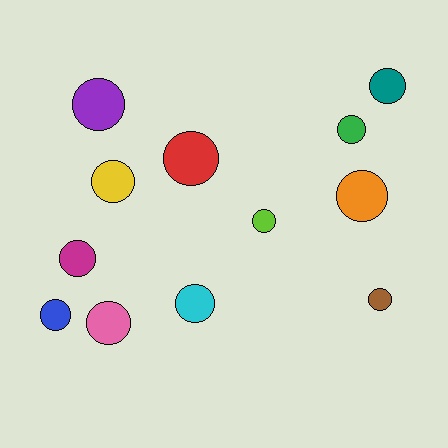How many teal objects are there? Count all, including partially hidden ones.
There is 1 teal object.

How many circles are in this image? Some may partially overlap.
There are 12 circles.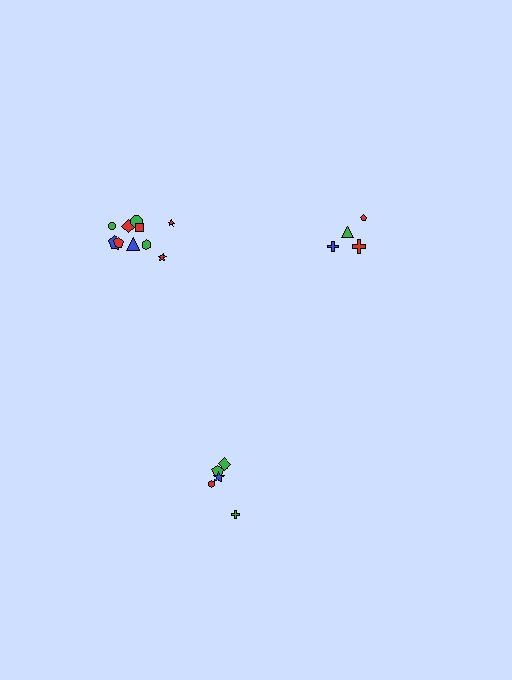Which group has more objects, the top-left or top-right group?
The top-left group.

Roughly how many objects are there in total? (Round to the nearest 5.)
Roughly 20 objects in total.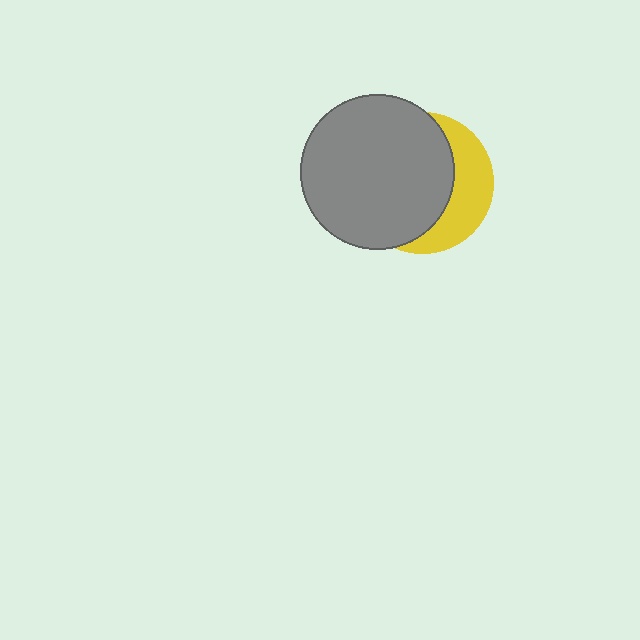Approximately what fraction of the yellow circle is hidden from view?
Roughly 66% of the yellow circle is hidden behind the gray circle.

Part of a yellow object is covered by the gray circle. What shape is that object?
It is a circle.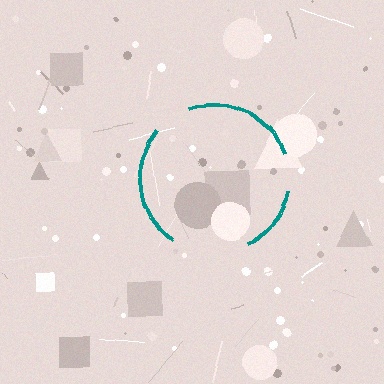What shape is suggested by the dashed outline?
The dashed outline suggests a circle.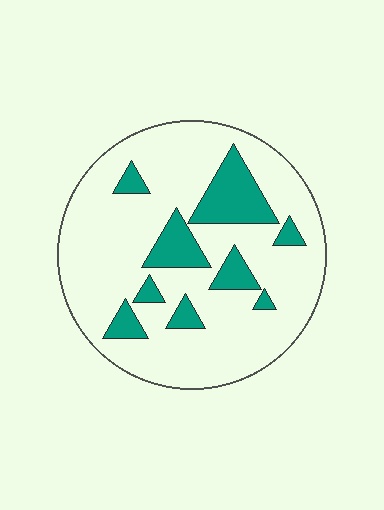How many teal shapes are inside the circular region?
9.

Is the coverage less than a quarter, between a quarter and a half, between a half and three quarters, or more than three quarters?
Less than a quarter.